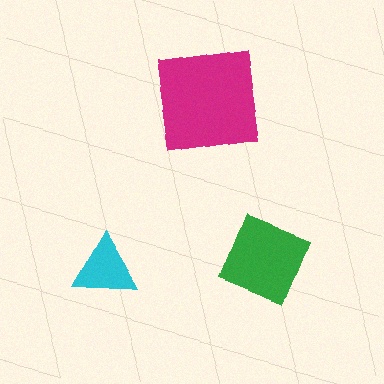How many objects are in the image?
There are 3 objects in the image.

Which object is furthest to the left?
The cyan triangle is leftmost.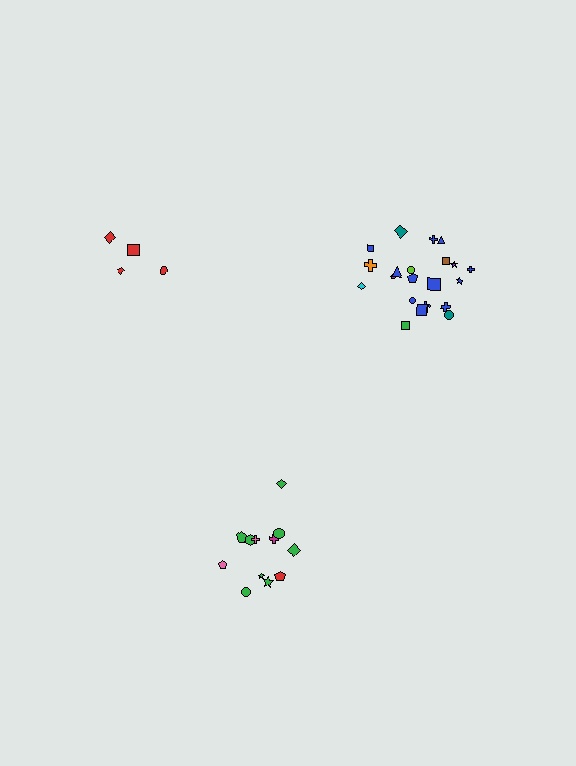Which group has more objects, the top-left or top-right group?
The top-right group.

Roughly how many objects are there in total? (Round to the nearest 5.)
Roughly 40 objects in total.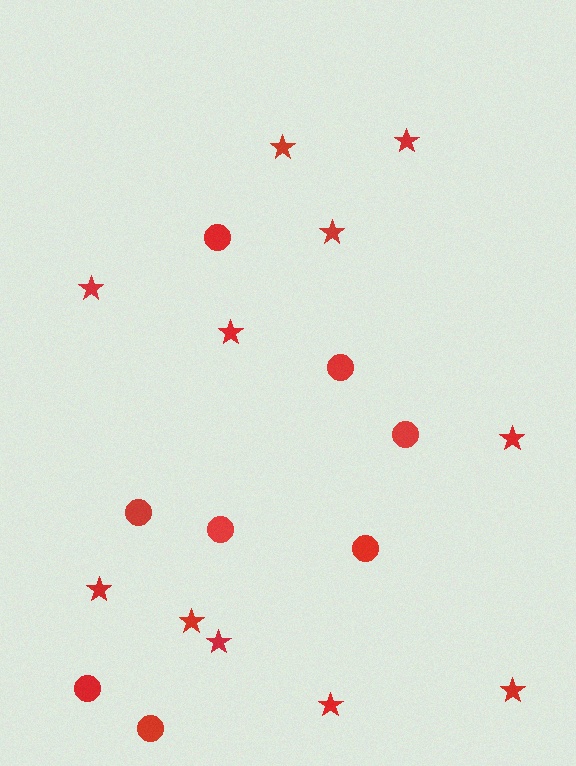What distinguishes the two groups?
There are 2 groups: one group of circles (8) and one group of stars (11).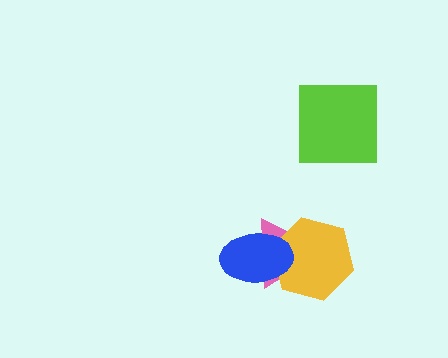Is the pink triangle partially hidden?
Yes, it is partially covered by another shape.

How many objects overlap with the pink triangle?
2 objects overlap with the pink triangle.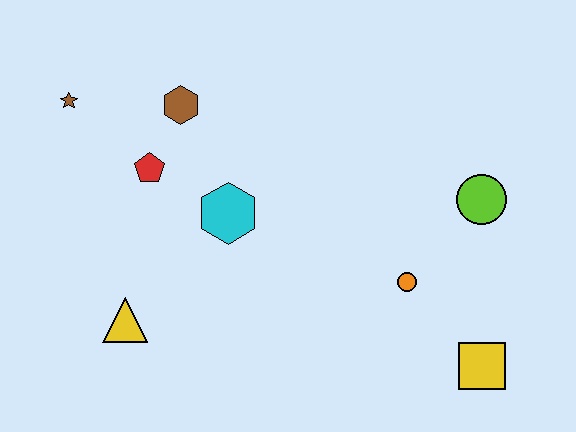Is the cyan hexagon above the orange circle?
Yes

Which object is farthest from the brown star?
The yellow square is farthest from the brown star.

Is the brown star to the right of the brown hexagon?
No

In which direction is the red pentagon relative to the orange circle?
The red pentagon is to the left of the orange circle.